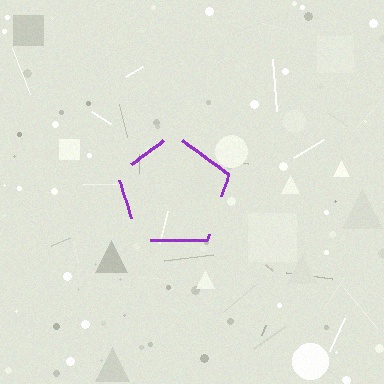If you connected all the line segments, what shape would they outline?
They would outline a pentagon.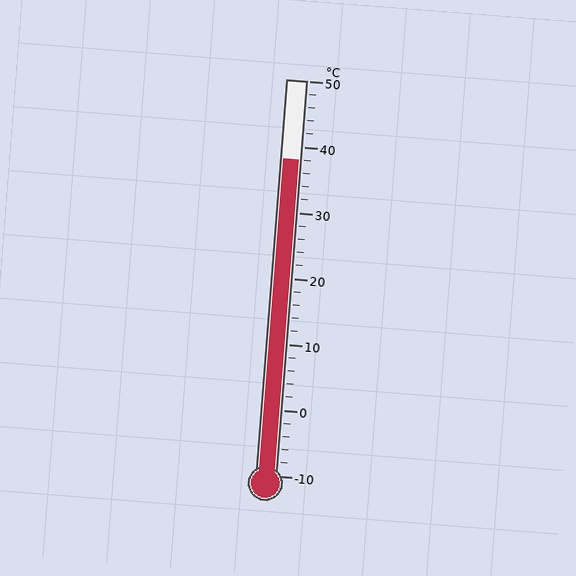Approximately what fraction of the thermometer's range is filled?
The thermometer is filled to approximately 80% of its range.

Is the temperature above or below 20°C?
The temperature is above 20°C.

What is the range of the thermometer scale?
The thermometer scale ranges from -10°C to 50°C.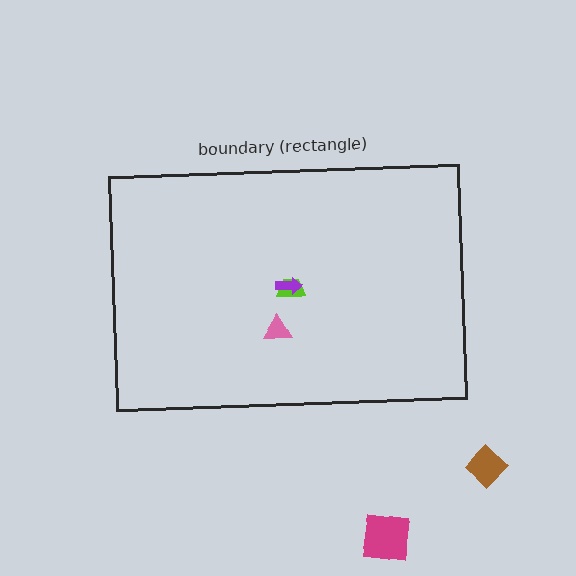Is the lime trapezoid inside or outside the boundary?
Inside.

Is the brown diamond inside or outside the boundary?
Outside.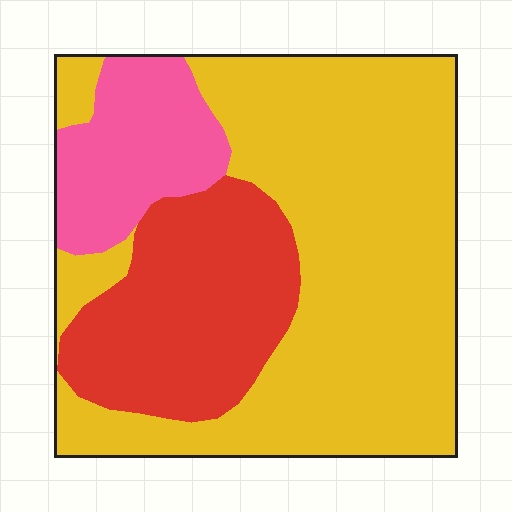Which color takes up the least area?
Pink, at roughly 15%.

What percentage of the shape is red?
Red covers about 25% of the shape.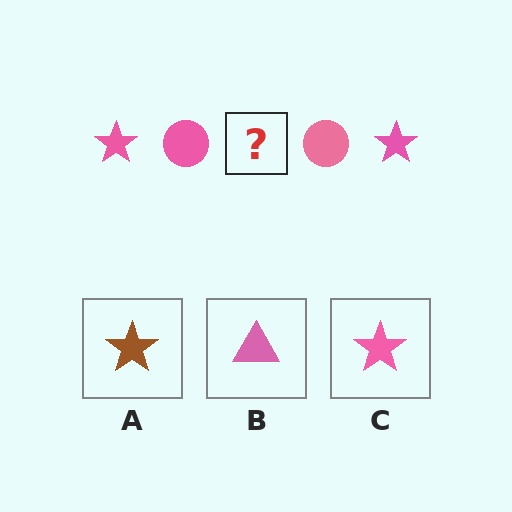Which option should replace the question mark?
Option C.